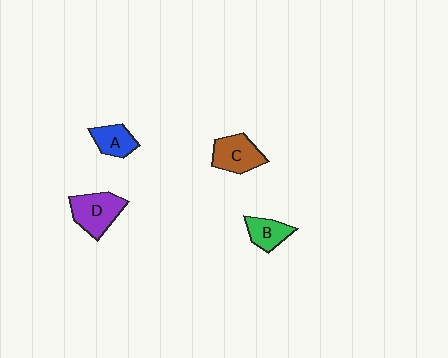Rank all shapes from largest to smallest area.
From largest to smallest: D (purple), C (brown), A (blue), B (green).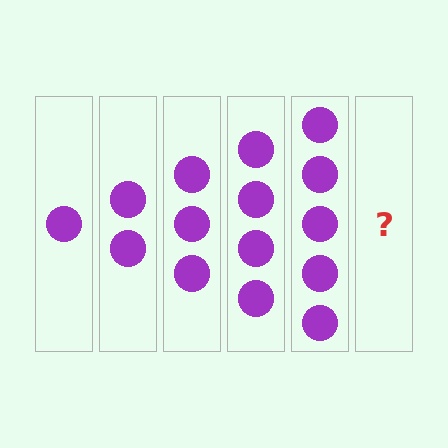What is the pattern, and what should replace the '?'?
The pattern is that each step adds one more circle. The '?' should be 6 circles.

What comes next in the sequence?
The next element should be 6 circles.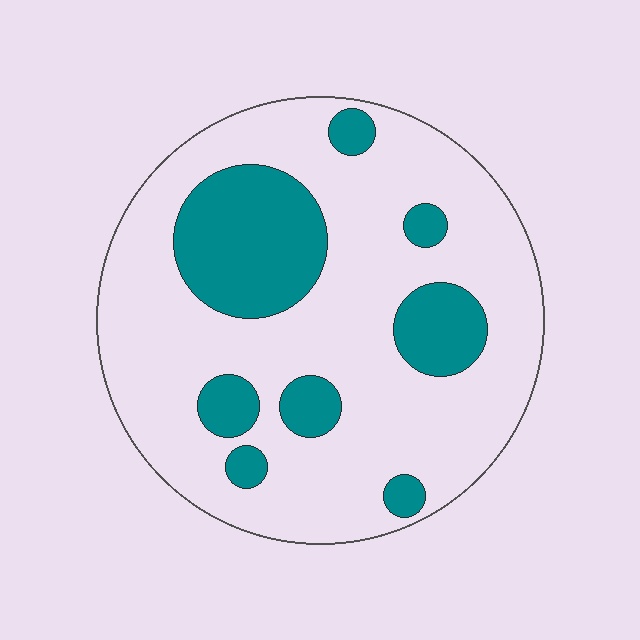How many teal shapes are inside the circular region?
8.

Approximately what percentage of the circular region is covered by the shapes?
Approximately 25%.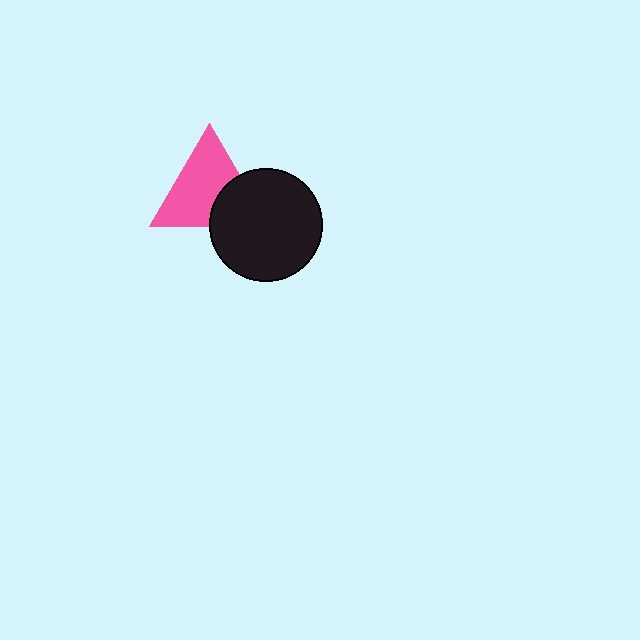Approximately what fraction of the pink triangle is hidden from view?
Roughly 31% of the pink triangle is hidden behind the black circle.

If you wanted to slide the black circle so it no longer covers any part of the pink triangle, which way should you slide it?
Slide it toward the lower-right — that is the most direct way to separate the two shapes.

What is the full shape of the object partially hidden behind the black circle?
The partially hidden object is a pink triangle.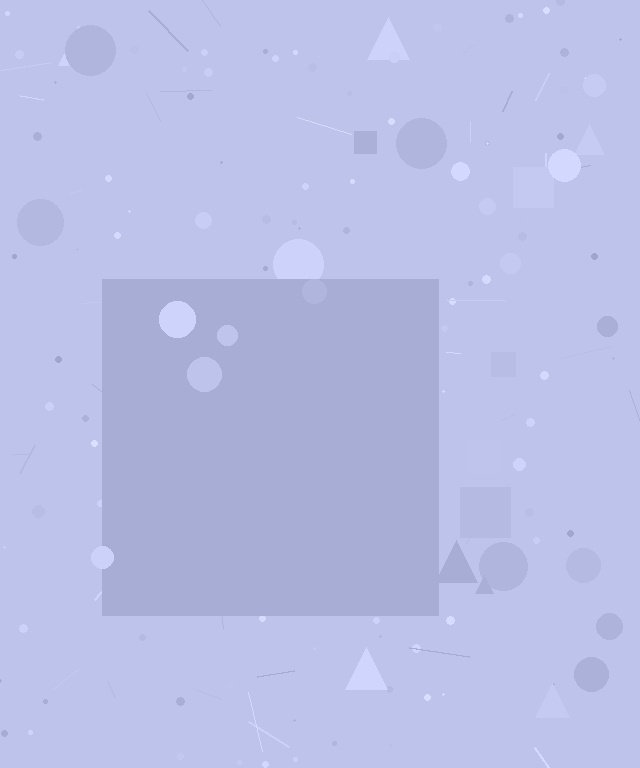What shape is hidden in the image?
A square is hidden in the image.